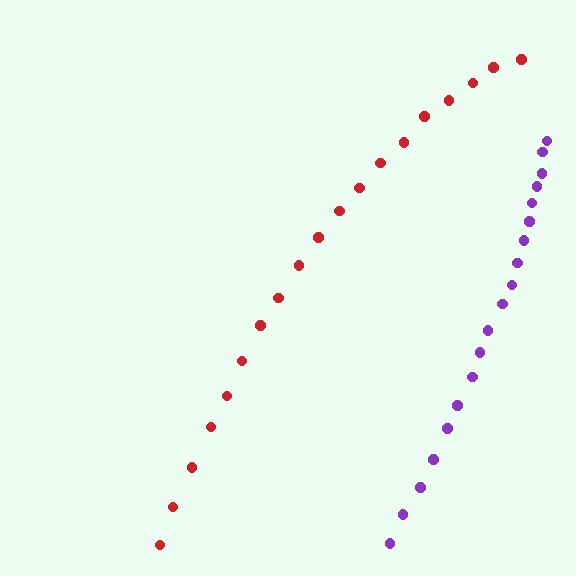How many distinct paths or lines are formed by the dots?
There are 2 distinct paths.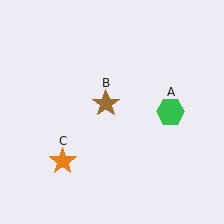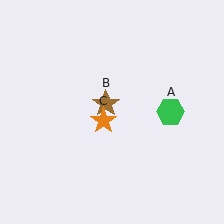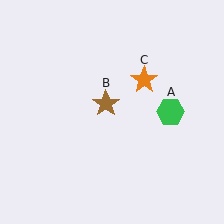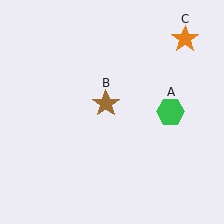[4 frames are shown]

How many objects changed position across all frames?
1 object changed position: orange star (object C).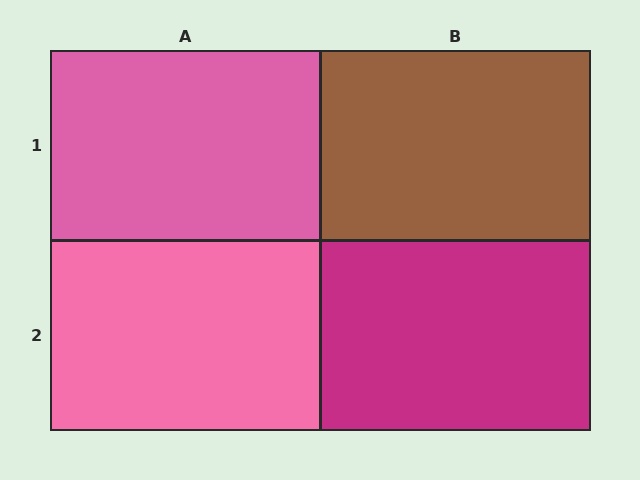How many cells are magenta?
1 cell is magenta.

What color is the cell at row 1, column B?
Brown.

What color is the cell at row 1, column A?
Pink.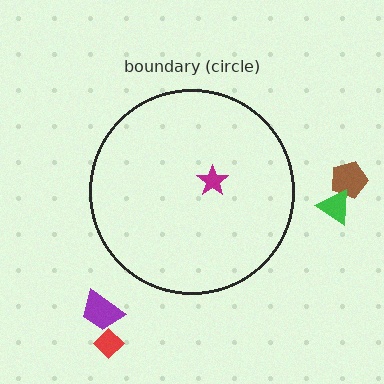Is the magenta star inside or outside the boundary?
Inside.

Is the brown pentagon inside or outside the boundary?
Outside.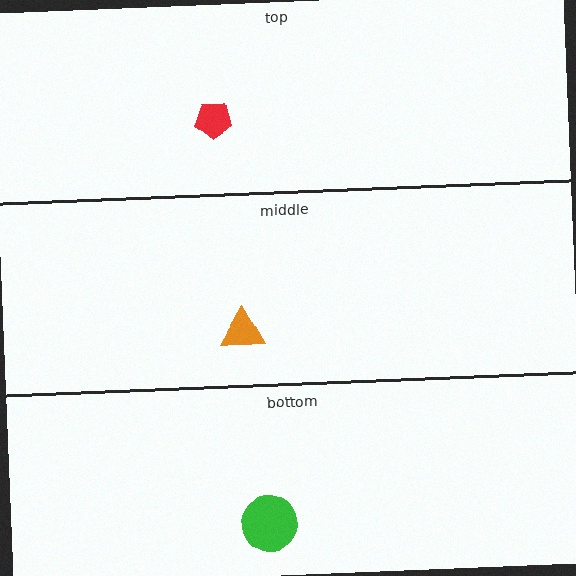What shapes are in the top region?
The red pentagon.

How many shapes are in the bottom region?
1.